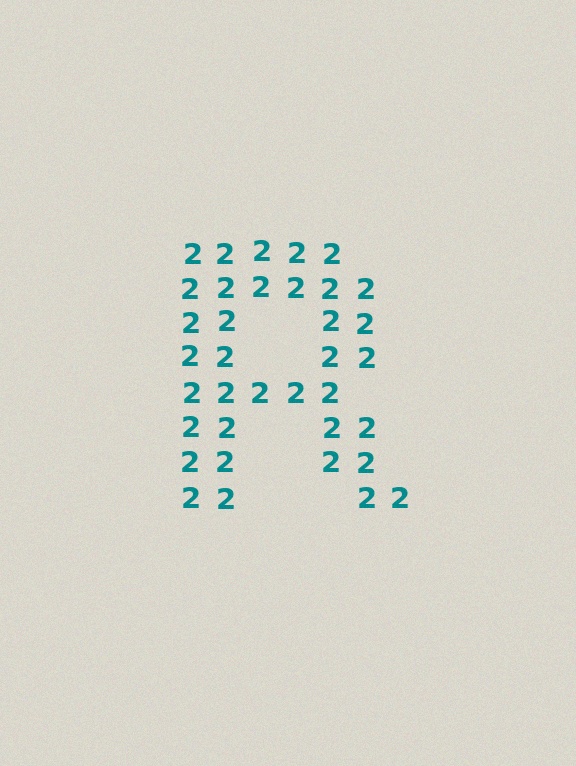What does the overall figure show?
The overall figure shows the letter R.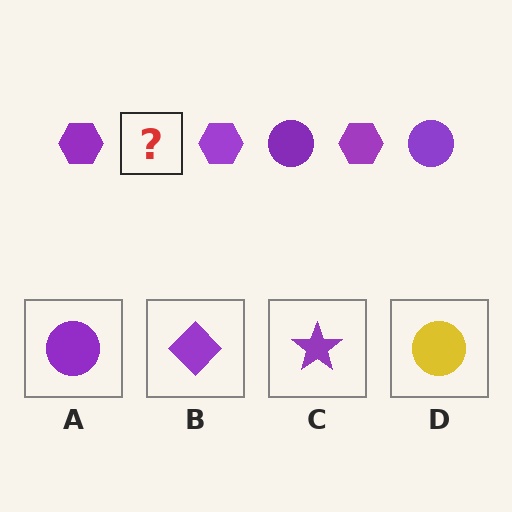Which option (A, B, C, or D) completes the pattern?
A.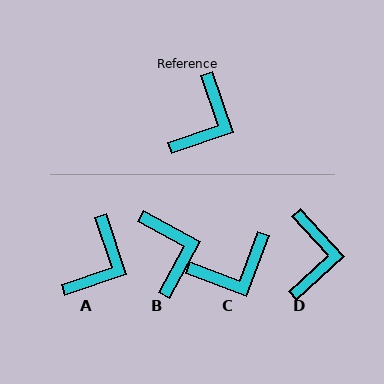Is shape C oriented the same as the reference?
No, it is off by about 39 degrees.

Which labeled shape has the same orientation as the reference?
A.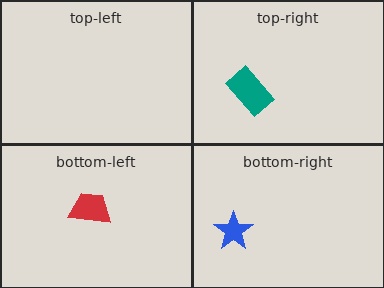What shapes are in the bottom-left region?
The red trapezoid.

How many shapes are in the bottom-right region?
1.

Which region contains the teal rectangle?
The top-right region.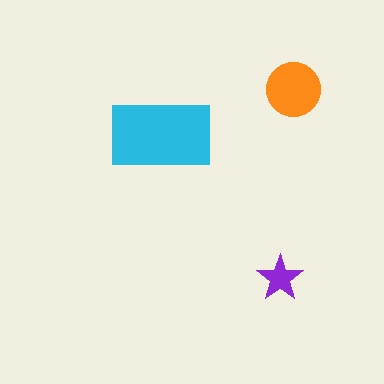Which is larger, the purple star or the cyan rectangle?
The cyan rectangle.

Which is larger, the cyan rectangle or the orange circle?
The cyan rectangle.